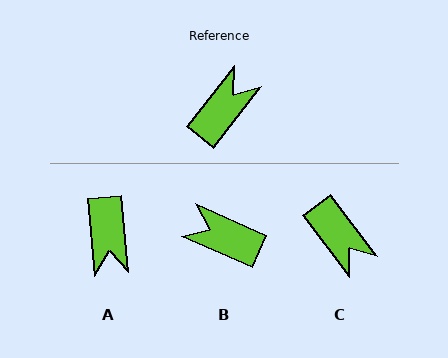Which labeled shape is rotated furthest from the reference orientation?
A, about 137 degrees away.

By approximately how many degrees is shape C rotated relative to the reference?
Approximately 105 degrees clockwise.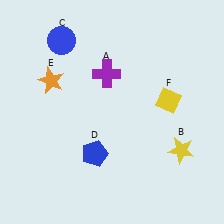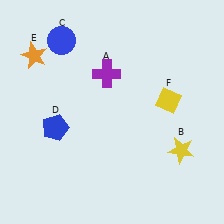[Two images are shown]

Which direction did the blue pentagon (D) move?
The blue pentagon (D) moved left.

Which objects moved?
The objects that moved are: the blue pentagon (D), the orange star (E).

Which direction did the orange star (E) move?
The orange star (E) moved up.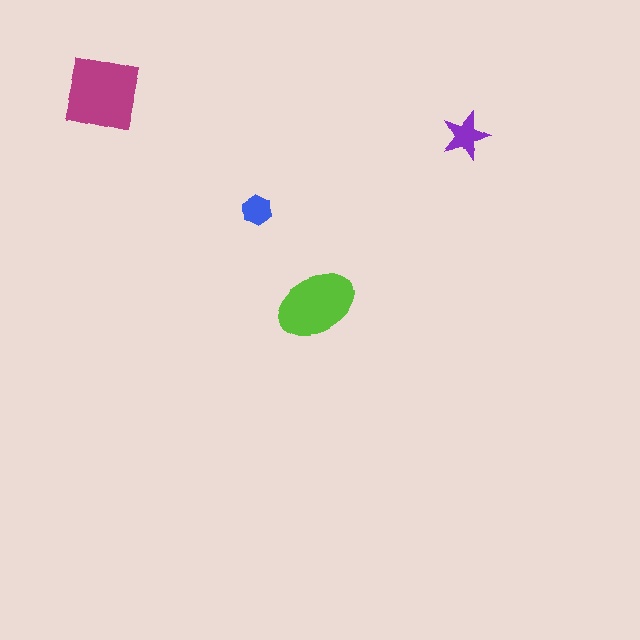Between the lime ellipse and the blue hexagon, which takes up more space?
The lime ellipse.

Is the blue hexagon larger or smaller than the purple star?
Smaller.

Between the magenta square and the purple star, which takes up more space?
The magenta square.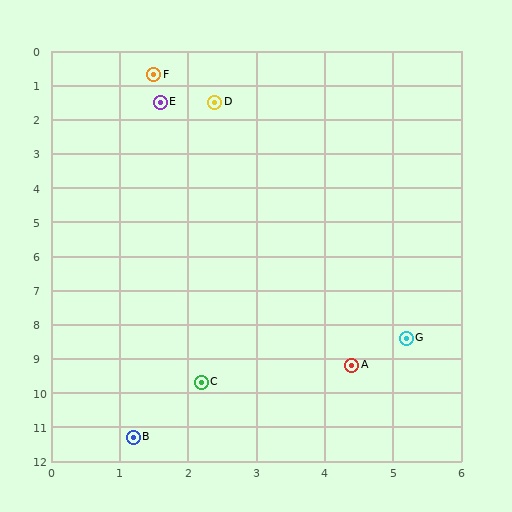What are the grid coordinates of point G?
Point G is at approximately (5.2, 8.4).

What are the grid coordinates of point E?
Point E is at approximately (1.6, 1.5).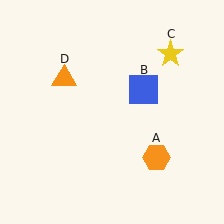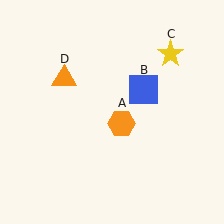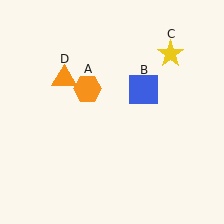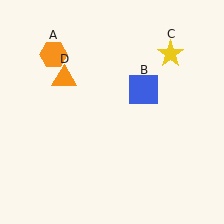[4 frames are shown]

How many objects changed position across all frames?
1 object changed position: orange hexagon (object A).